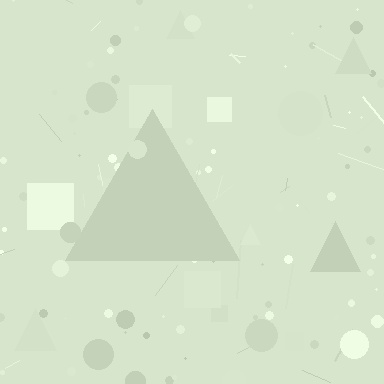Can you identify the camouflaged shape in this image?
The camouflaged shape is a triangle.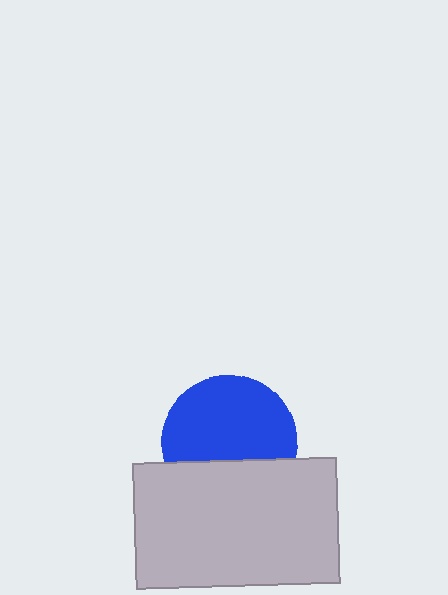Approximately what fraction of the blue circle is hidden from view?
Roughly 34% of the blue circle is hidden behind the light gray rectangle.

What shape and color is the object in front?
The object in front is a light gray rectangle.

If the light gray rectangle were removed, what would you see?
You would see the complete blue circle.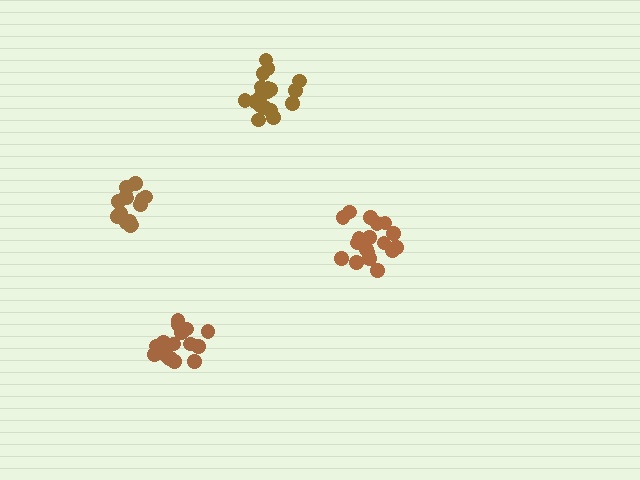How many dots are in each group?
Group 1: 16 dots, Group 2: 16 dots, Group 3: 20 dots, Group 4: 19 dots (71 total).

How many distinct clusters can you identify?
There are 4 distinct clusters.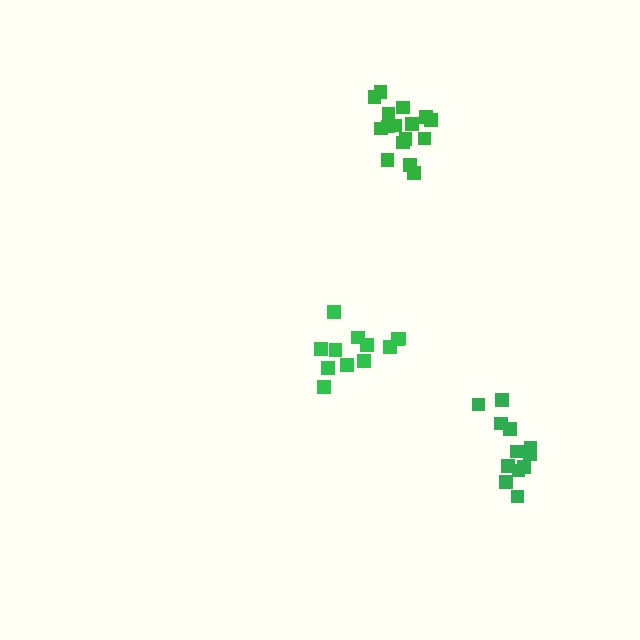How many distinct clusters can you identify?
There are 3 distinct clusters.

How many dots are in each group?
Group 1: 12 dots, Group 2: 12 dots, Group 3: 16 dots (40 total).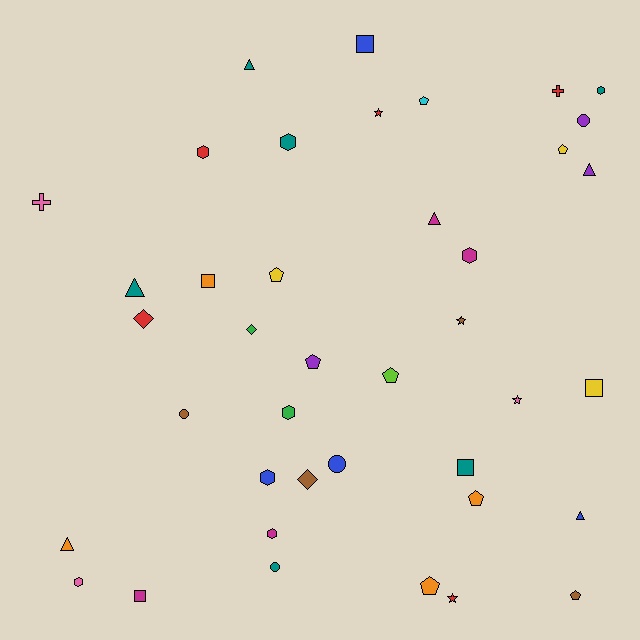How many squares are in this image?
There are 5 squares.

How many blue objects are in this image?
There are 4 blue objects.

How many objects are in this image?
There are 40 objects.